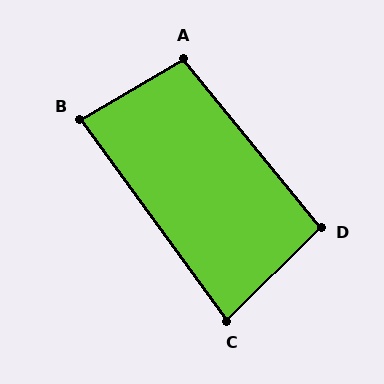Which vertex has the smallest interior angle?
C, at approximately 81 degrees.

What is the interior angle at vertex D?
Approximately 96 degrees (obtuse).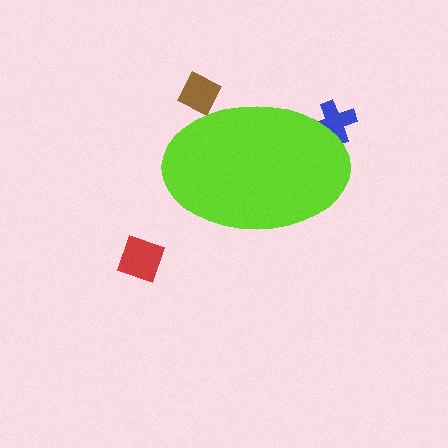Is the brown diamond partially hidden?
Yes, the brown diamond is partially hidden behind the lime ellipse.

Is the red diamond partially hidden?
No, the red diamond is fully visible.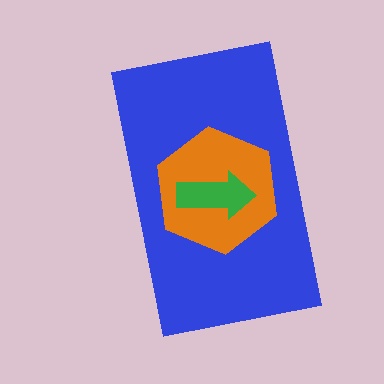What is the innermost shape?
The green arrow.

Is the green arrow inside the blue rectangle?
Yes.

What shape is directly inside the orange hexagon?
The green arrow.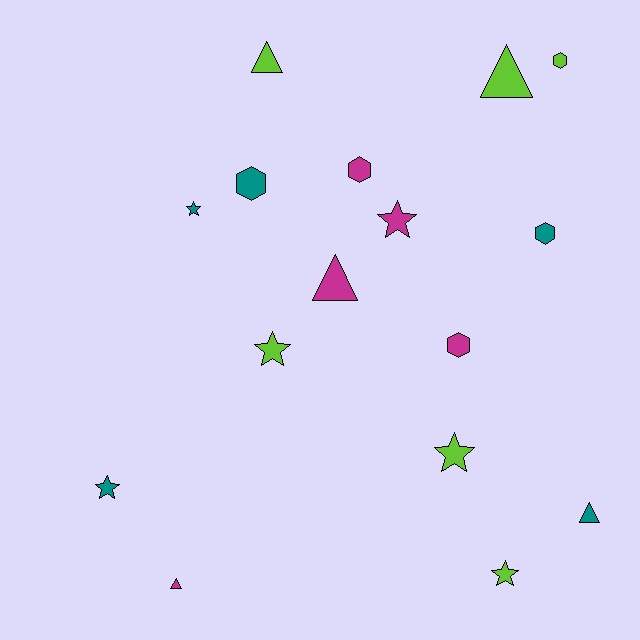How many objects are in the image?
There are 16 objects.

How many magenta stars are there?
There is 1 magenta star.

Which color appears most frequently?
Lime, with 6 objects.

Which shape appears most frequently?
Star, with 6 objects.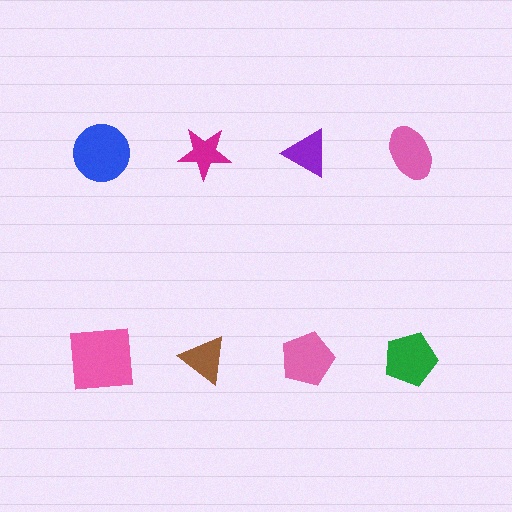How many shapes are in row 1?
4 shapes.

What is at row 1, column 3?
A purple triangle.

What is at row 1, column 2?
A magenta star.